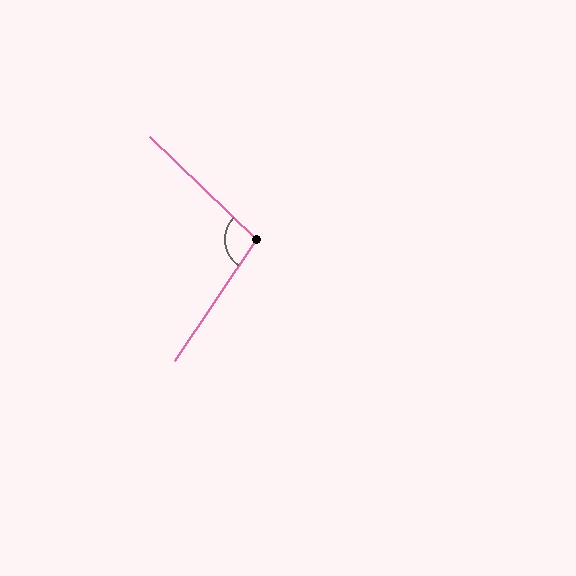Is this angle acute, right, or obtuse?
It is obtuse.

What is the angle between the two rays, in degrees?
Approximately 100 degrees.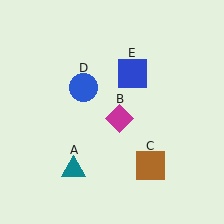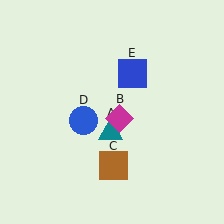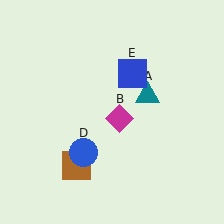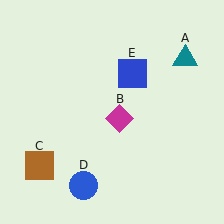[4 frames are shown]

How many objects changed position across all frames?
3 objects changed position: teal triangle (object A), brown square (object C), blue circle (object D).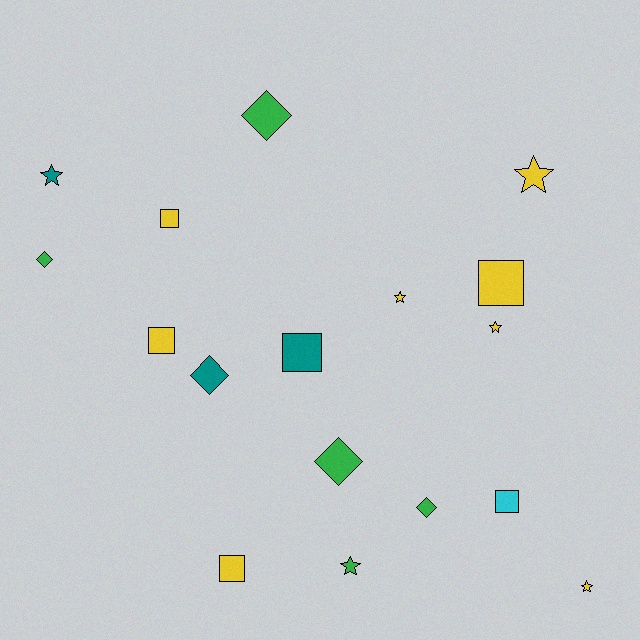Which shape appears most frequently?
Star, with 6 objects.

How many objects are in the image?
There are 17 objects.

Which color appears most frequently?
Yellow, with 8 objects.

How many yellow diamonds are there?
There are no yellow diamonds.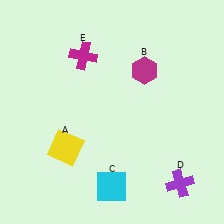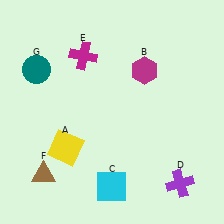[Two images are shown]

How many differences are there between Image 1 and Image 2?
There are 2 differences between the two images.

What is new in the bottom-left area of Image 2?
A brown triangle (F) was added in the bottom-left area of Image 2.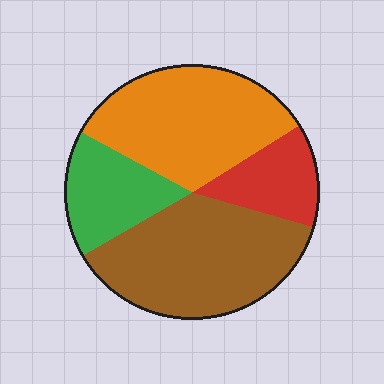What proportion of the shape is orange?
Orange covers roughly 35% of the shape.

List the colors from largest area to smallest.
From largest to smallest: brown, orange, green, red.